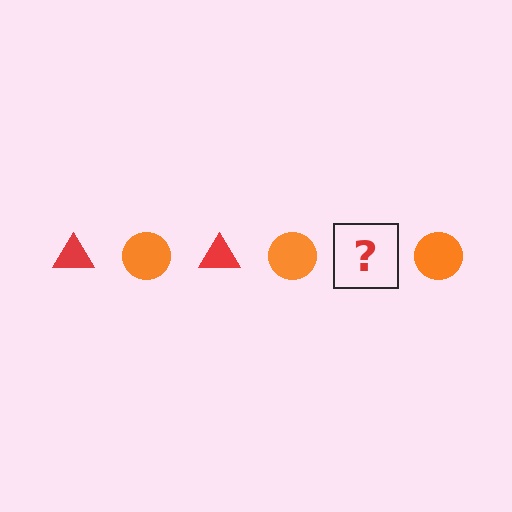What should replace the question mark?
The question mark should be replaced with a red triangle.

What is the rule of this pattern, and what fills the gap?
The rule is that the pattern alternates between red triangle and orange circle. The gap should be filled with a red triangle.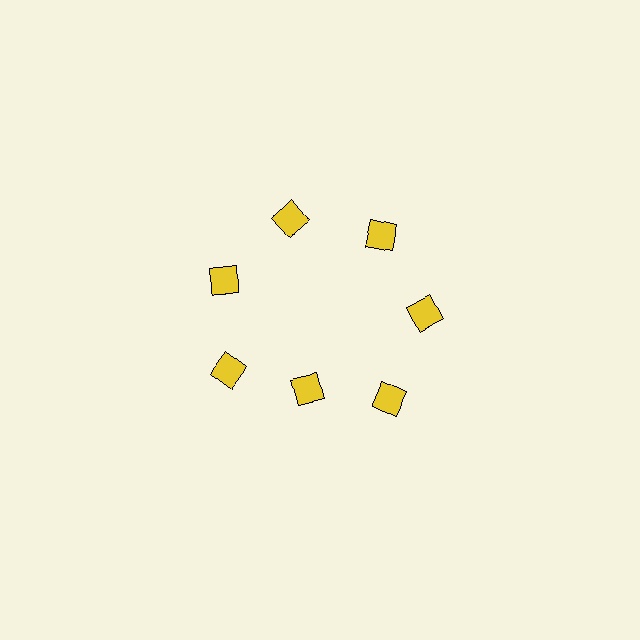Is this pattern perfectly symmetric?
No. The 7 yellow squares are arranged in a ring, but one element near the 6 o'clock position is pulled inward toward the center, breaking the 7-fold rotational symmetry.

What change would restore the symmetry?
The symmetry would be restored by moving it outward, back onto the ring so that all 7 squares sit at equal angles and equal distance from the center.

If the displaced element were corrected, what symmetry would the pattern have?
It would have 7-fold rotational symmetry — the pattern would map onto itself every 51 degrees.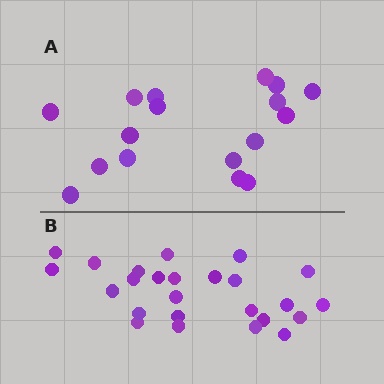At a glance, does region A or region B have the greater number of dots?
Region B (the bottom region) has more dots.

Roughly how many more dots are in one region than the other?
Region B has roughly 8 or so more dots than region A.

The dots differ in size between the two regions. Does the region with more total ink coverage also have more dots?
No. Region A has more total ink coverage because its dots are larger, but region B actually contains more individual dots. Total area can be misleading — the number of items is what matters here.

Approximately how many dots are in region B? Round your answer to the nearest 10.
About 20 dots. (The exact count is 25, which rounds to 20.)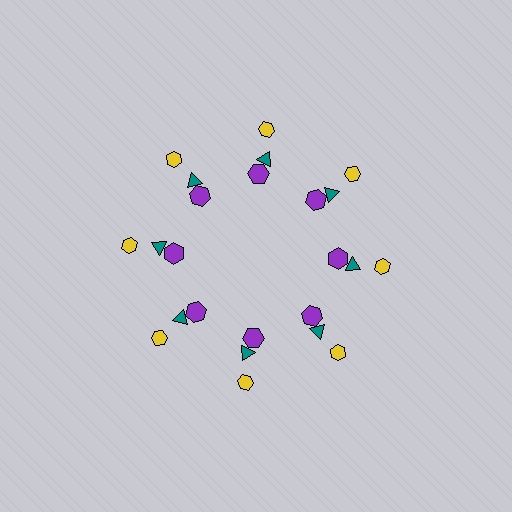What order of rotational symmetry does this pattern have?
This pattern has 8-fold rotational symmetry.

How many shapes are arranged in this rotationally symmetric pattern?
There are 24 shapes, arranged in 8 groups of 3.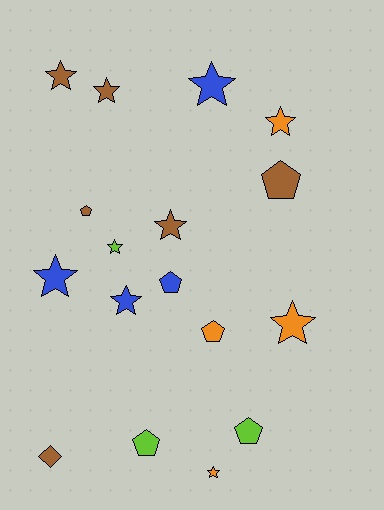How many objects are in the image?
There are 17 objects.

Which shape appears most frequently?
Star, with 10 objects.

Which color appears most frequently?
Brown, with 6 objects.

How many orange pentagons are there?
There is 1 orange pentagon.